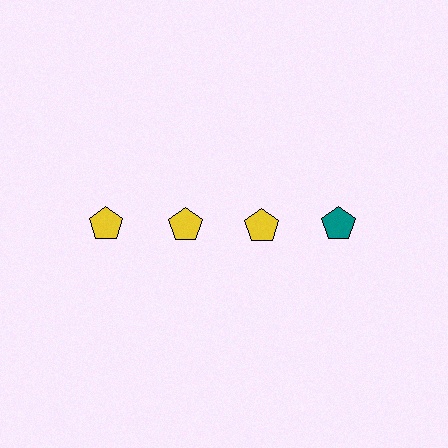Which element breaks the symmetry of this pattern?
The teal pentagon in the top row, second from right column breaks the symmetry. All other shapes are yellow pentagons.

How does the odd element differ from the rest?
It has a different color: teal instead of yellow.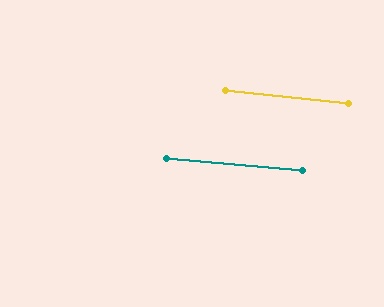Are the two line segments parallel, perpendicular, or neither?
Parallel — their directions differ by only 0.9°.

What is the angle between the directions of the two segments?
Approximately 1 degree.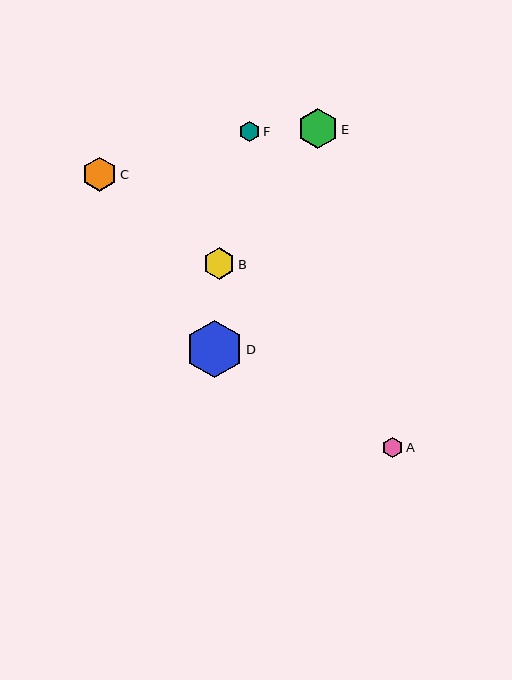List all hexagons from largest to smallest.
From largest to smallest: D, E, C, B, F, A.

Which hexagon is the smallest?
Hexagon A is the smallest with a size of approximately 20 pixels.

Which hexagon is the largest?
Hexagon D is the largest with a size of approximately 58 pixels.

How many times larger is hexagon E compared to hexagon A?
Hexagon E is approximately 2.0 times the size of hexagon A.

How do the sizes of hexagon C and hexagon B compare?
Hexagon C and hexagon B are approximately the same size.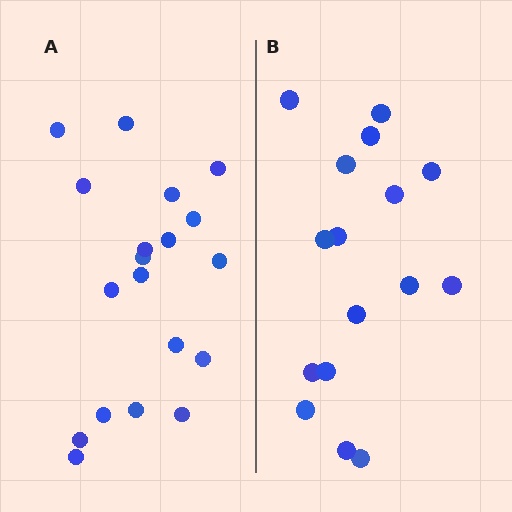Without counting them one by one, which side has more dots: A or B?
Region A (the left region) has more dots.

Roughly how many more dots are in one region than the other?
Region A has just a few more — roughly 2 or 3 more dots than region B.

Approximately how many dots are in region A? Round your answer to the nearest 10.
About 20 dots. (The exact count is 19, which rounds to 20.)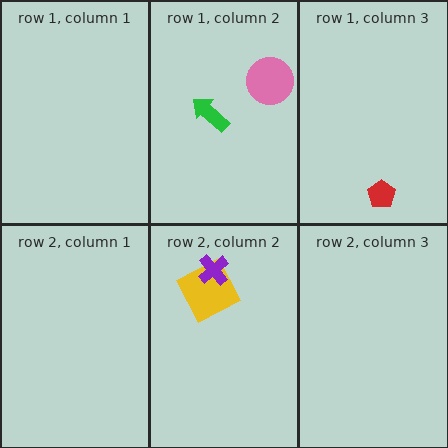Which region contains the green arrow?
The row 1, column 2 region.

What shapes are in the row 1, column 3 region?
The red pentagon.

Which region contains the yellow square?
The row 2, column 2 region.